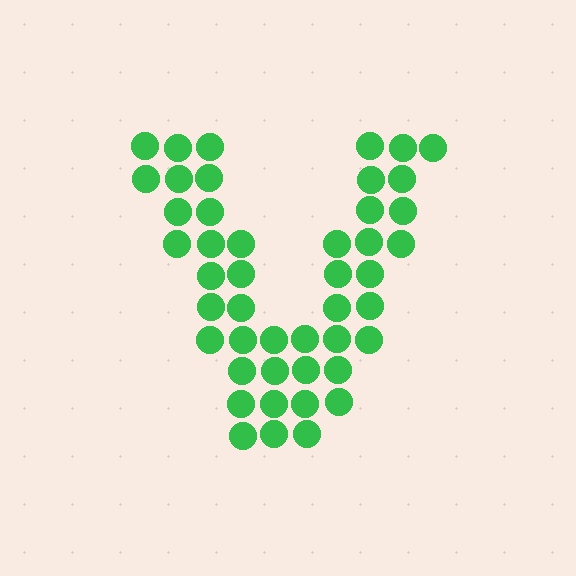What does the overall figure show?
The overall figure shows the letter V.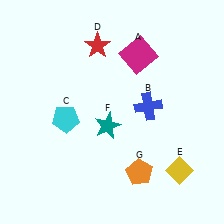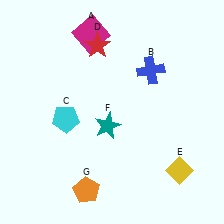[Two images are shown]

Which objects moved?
The objects that moved are: the magenta square (A), the blue cross (B), the orange pentagon (G).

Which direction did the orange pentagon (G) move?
The orange pentagon (G) moved left.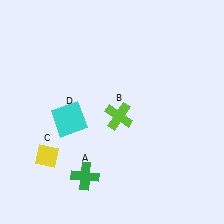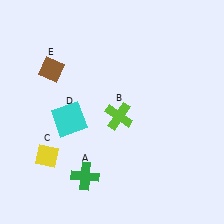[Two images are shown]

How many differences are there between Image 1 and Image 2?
There is 1 difference between the two images.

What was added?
A brown diamond (E) was added in Image 2.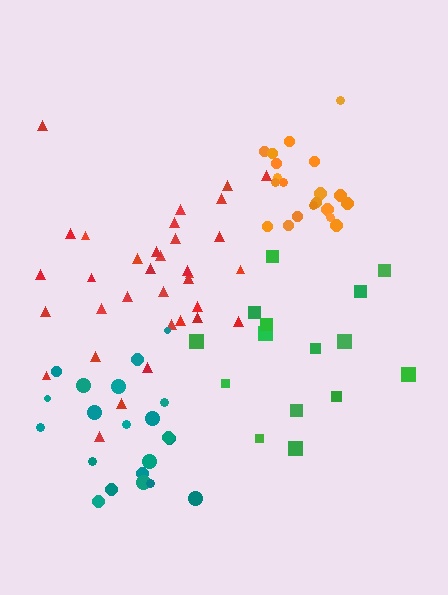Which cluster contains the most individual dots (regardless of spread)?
Red (35).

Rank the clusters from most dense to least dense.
orange, red, teal, green.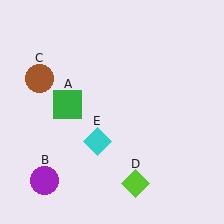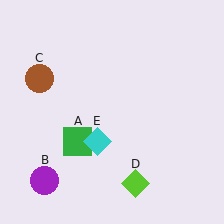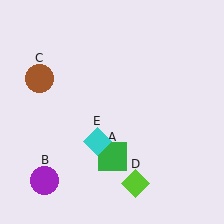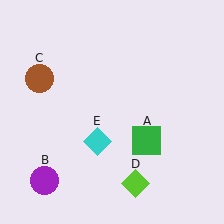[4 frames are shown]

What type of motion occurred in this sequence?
The green square (object A) rotated counterclockwise around the center of the scene.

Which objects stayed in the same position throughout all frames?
Purple circle (object B) and brown circle (object C) and lime diamond (object D) and cyan diamond (object E) remained stationary.